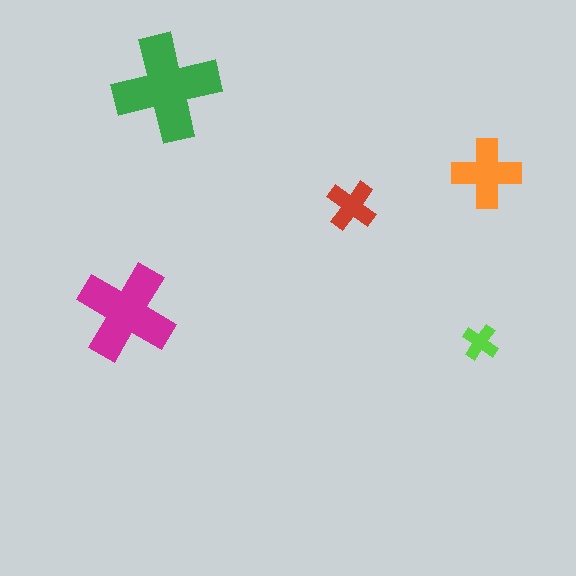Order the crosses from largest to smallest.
the green one, the magenta one, the orange one, the red one, the lime one.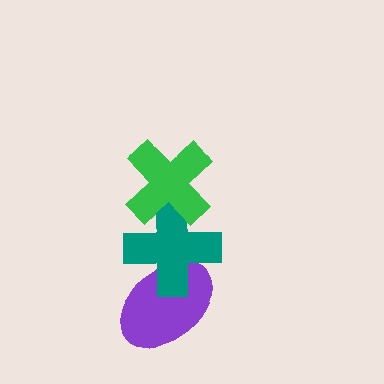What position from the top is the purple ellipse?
The purple ellipse is 3rd from the top.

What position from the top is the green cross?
The green cross is 1st from the top.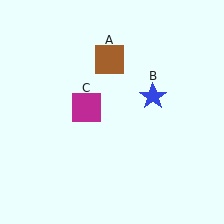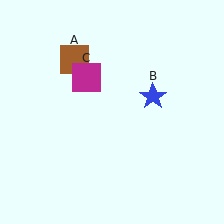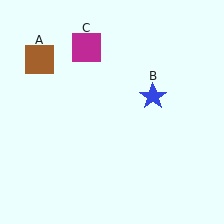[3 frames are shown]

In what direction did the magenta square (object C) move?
The magenta square (object C) moved up.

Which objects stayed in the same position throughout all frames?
Blue star (object B) remained stationary.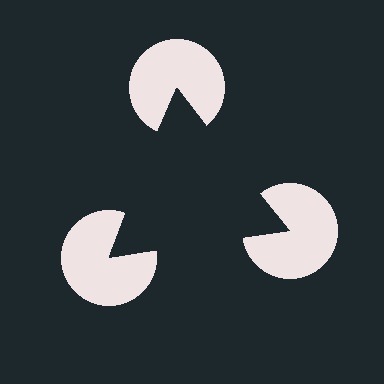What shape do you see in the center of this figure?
An illusory triangle — its edges are inferred from the aligned wedge cuts in the pac-man discs, not physically drawn.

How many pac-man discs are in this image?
There are 3 — one at each vertex of the illusory triangle.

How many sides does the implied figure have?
3 sides.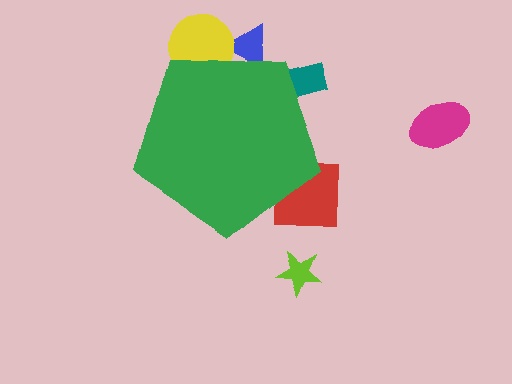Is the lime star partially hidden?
No, the lime star is fully visible.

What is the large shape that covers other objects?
A green pentagon.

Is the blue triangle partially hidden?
Yes, the blue triangle is partially hidden behind the green pentagon.